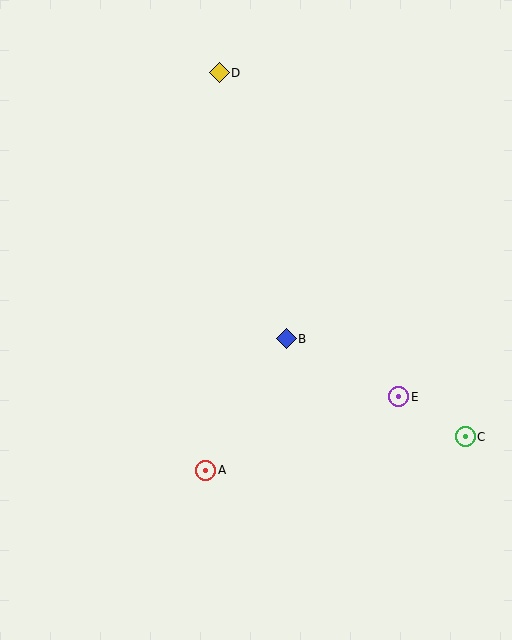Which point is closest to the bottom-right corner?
Point C is closest to the bottom-right corner.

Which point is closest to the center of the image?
Point B at (286, 339) is closest to the center.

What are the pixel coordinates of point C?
Point C is at (465, 437).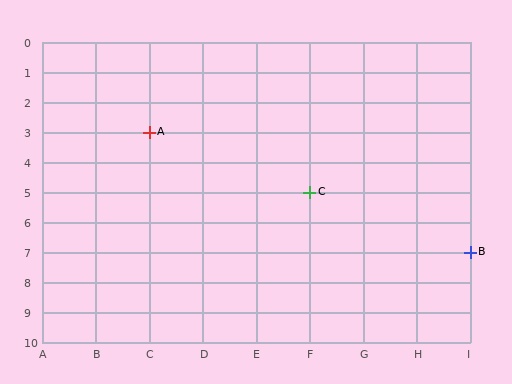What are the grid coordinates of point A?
Point A is at grid coordinates (C, 3).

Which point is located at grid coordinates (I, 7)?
Point B is at (I, 7).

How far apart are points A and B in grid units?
Points A and B are 6 columns and 4 rows apart (about 7.2 grid units diagonally).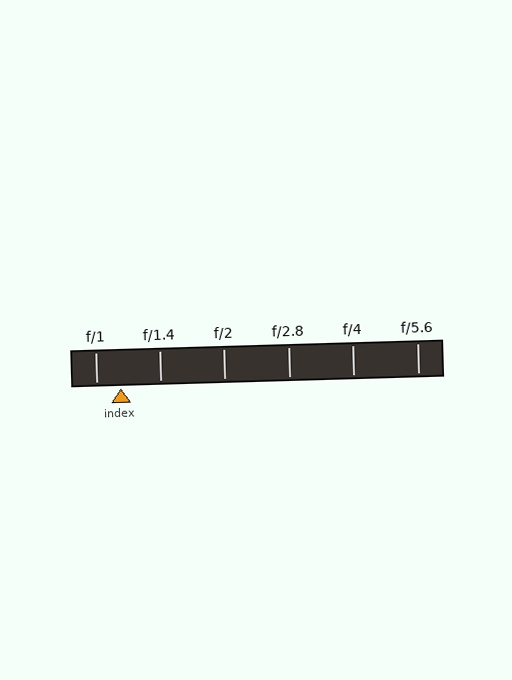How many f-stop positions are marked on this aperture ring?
There are 6 f-stop positions marked.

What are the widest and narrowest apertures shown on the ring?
The widest aperture shown is f/1 and the narrowest is f/5.6.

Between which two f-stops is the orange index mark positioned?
The index mark is between f/1 and f/1.4.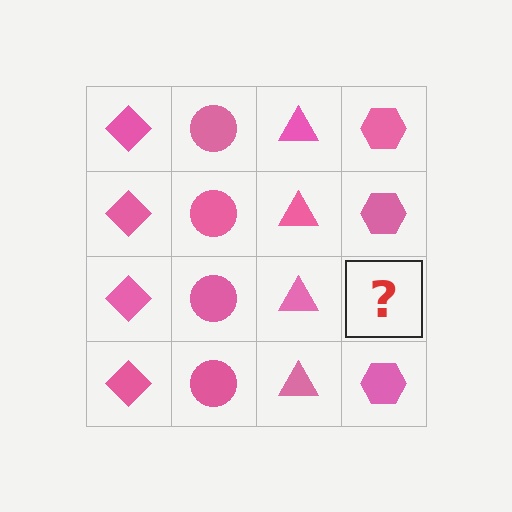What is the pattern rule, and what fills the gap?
The rule is that each column has a consistent shape. The gap should be filled with a pink hexagon.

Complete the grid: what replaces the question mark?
The question mark should be replaced with a pink hexagon.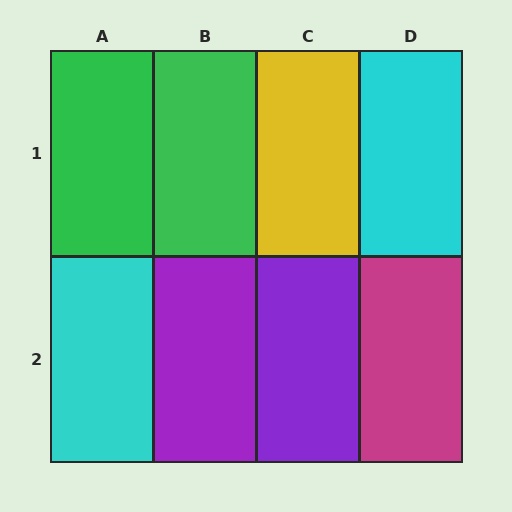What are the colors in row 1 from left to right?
Green, green, yellow, cyan.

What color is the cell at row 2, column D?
Magenta.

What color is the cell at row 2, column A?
Cyan.